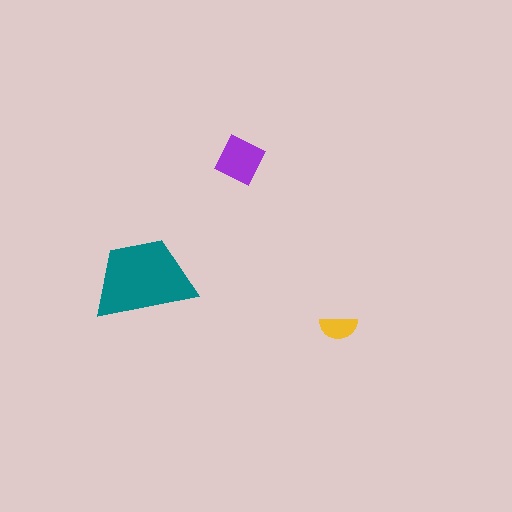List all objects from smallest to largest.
The yellow semicircle, the purple diamond, the teal trapezoid.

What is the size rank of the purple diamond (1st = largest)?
2nd.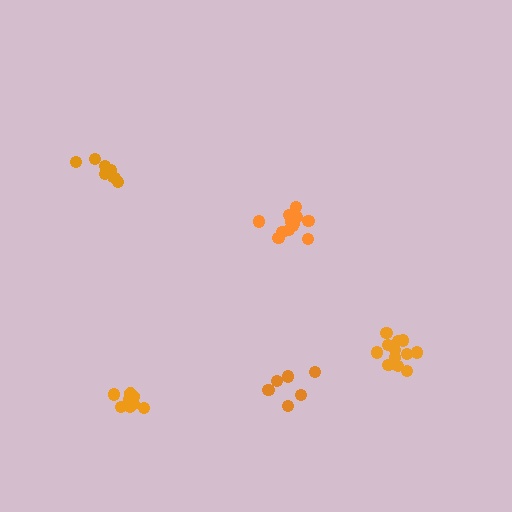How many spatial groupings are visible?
There are 5 spatial groupings.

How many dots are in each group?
Group 1: 8 dots, Group 2: 12 dots, Group 3: 12 dots, Group 4: 6 dots, Group 5: 11 dots (49 total).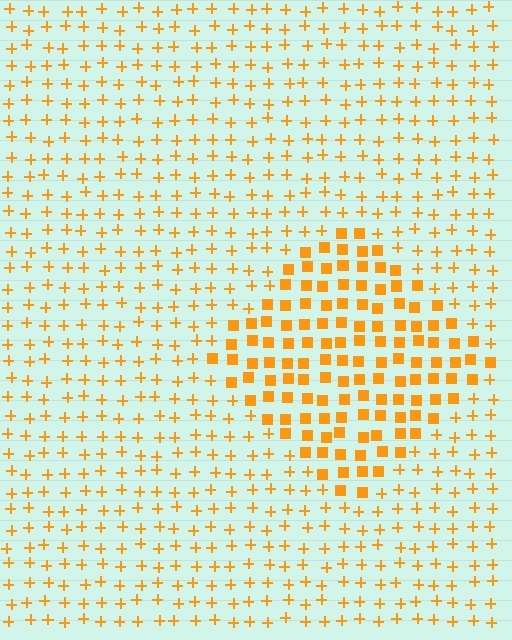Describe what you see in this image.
The image is filled with small orange elements arranged in a uniform grid. A diamond-shaped region contains squares, while the surrounding area contains plus signs. The boundary is defined purely by the change in element shape.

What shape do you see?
I see a diamond.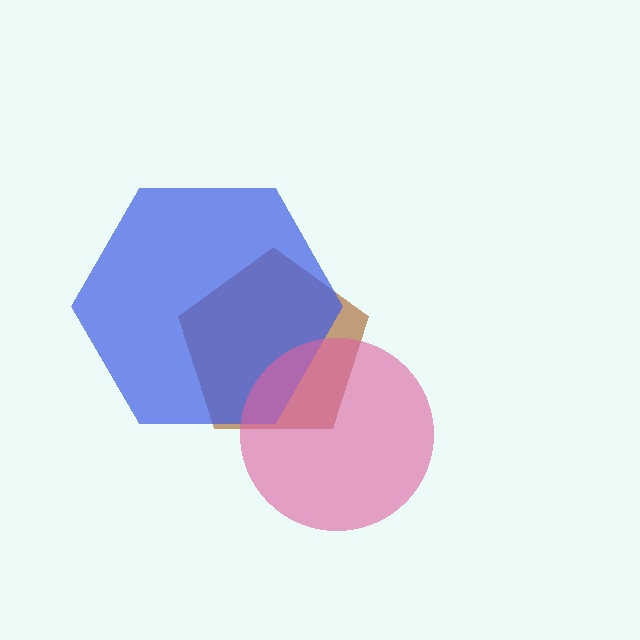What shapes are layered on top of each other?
The layered shapes are: a brown pentagon, a blue hexagon, a pink circle.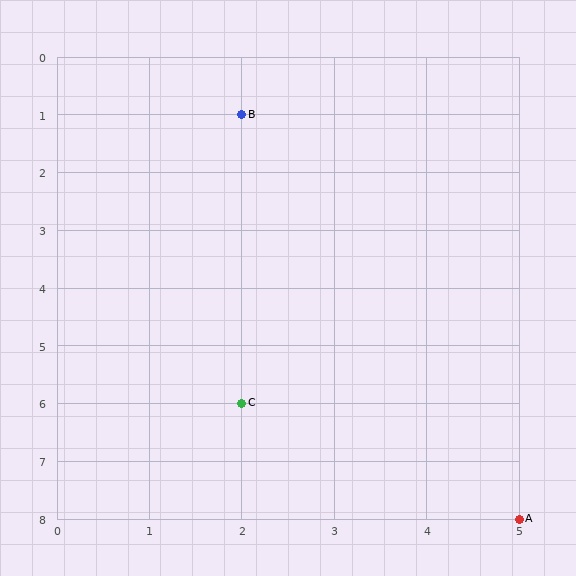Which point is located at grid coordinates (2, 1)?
Point B is at (2, 1).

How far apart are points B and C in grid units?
Points B and C are 5 rows apart.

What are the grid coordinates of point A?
Point A is at grid coordinates (5, 8).